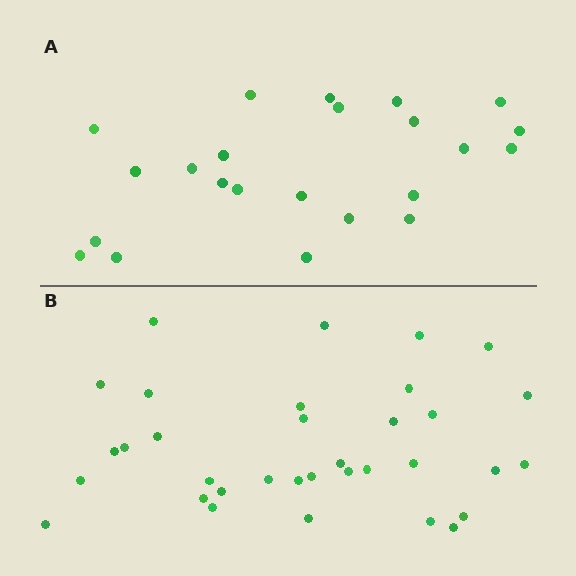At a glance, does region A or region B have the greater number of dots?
Region B (the bottom region) has more dots.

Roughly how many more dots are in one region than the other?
Region B has roughly 12 or so more dots than region A.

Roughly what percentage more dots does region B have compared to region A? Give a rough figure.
About 50% more.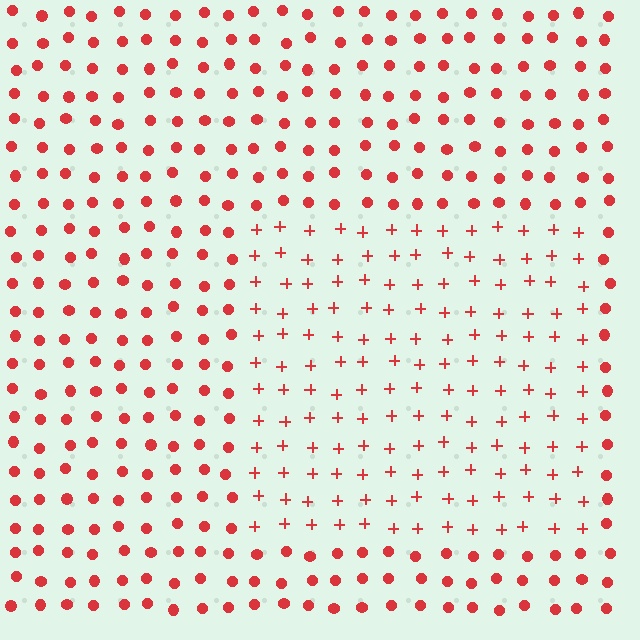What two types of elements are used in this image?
The image uses plus signs inside the rectangle region and circles outside it.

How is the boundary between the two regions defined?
The boundary is defined by a change in element shape: plus signs inside vs. circles outside. All elements share the same color and spacing.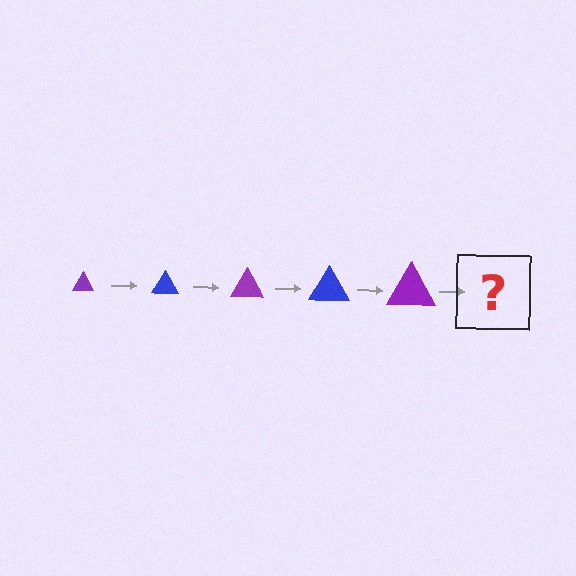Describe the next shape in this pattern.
It should be a blue triangle, larger than the previous one.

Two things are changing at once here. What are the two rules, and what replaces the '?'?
The two rules are that the triangle grows larger each step and the color cycles through purple and blue. The '?' should be a blue triangle, larger than the previous one.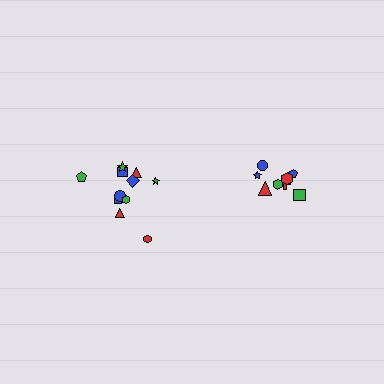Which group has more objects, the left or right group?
The left group.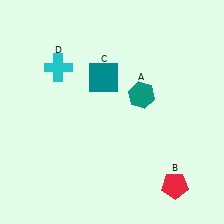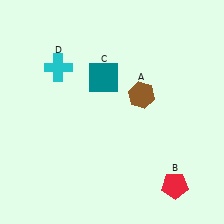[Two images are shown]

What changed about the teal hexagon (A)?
In Image 1, A is teal. In Image 2, it changed to brown.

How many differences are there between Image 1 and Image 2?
There is 1 difference between the two images.